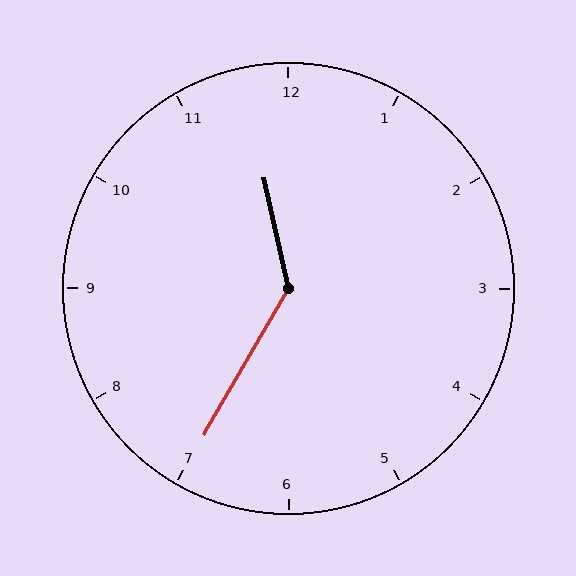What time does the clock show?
11:35.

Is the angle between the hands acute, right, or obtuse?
It is obtuse.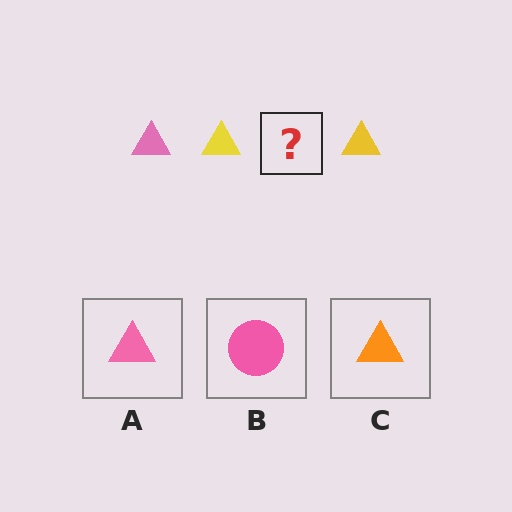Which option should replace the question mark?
Option A.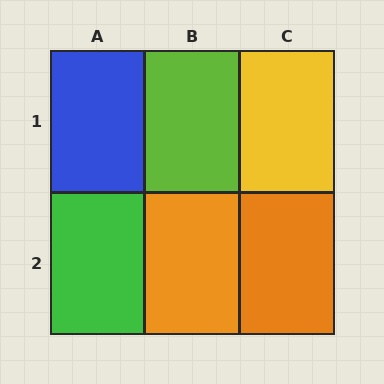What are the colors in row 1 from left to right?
Blue, lime, yellow.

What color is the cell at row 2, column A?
Green.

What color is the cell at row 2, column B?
Orange.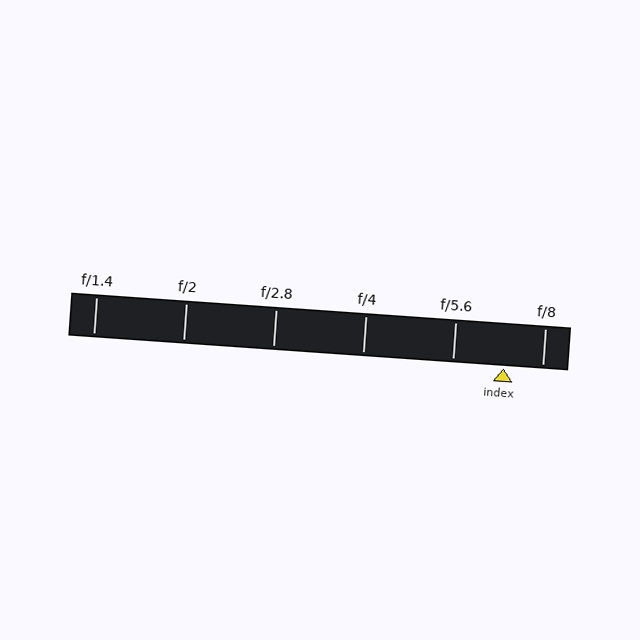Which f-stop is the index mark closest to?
The index mark is closest to f/8.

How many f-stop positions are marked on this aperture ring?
There are 6 f-stop positions marked.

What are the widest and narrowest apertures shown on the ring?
The widest aperture shown is f/1.4 and the narrowest is f/8.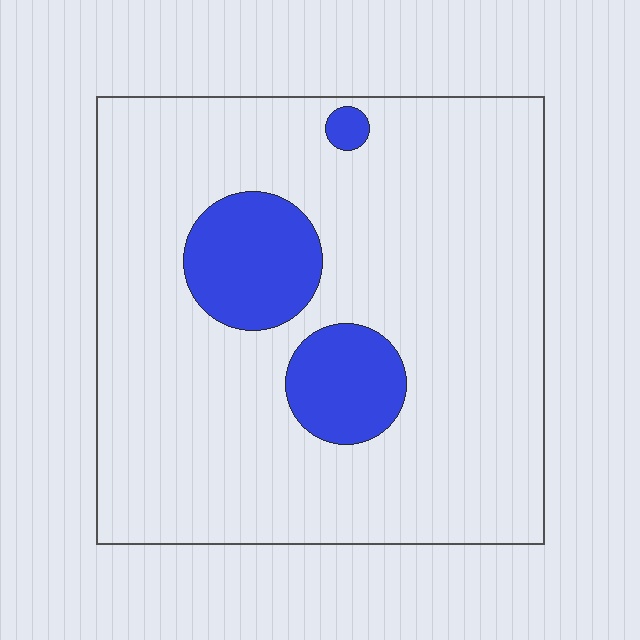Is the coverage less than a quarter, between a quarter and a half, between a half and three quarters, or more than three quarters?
Less than a quarter.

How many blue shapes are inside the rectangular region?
3.